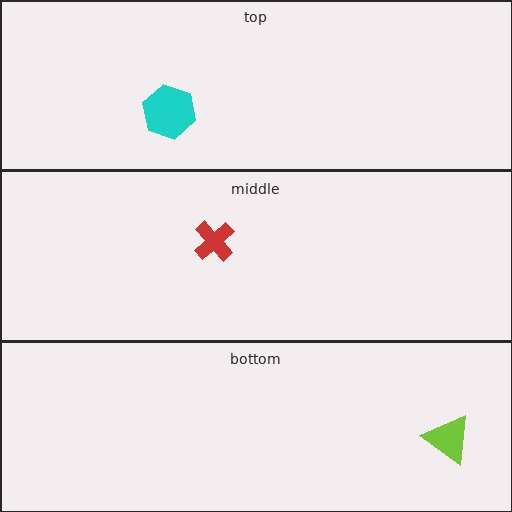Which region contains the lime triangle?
The bottom region.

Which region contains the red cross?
The middle region.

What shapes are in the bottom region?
The lime triangle.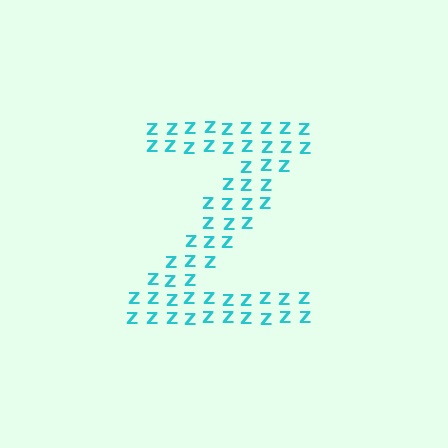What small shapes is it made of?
It is made of small letter Z's.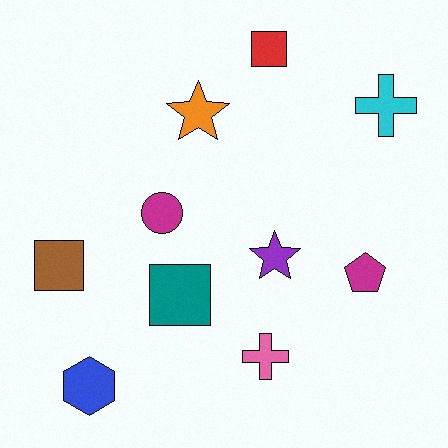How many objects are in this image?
There are 10 objects.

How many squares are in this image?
There are 3 squares.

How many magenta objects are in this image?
There are 2 magenta objects.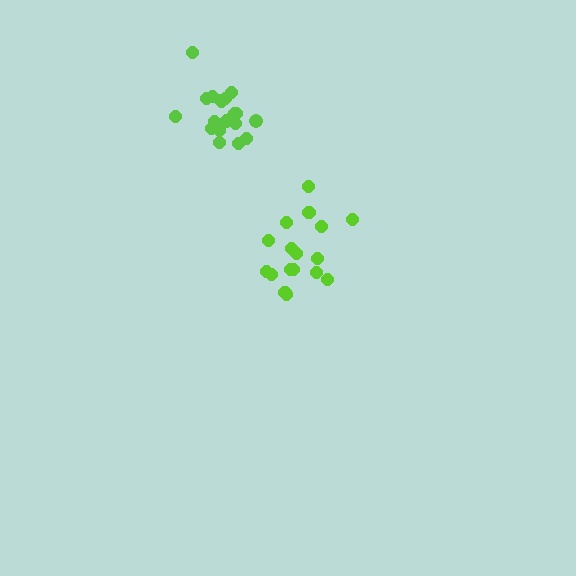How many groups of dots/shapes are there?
There are 2 groups.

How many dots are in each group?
Group 1: 17 dots, Group 2: 19 dots (36 total).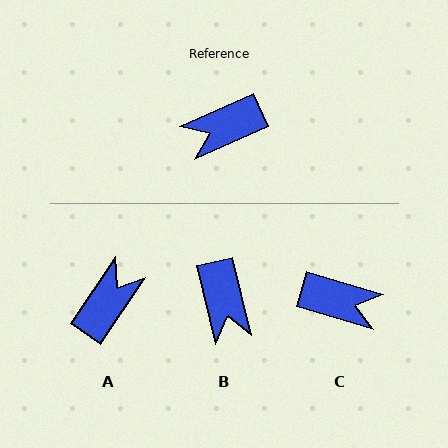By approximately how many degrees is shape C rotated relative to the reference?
Approximately 139 degrees counter-clockwise.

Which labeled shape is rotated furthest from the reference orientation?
A, about 148 degrees away.